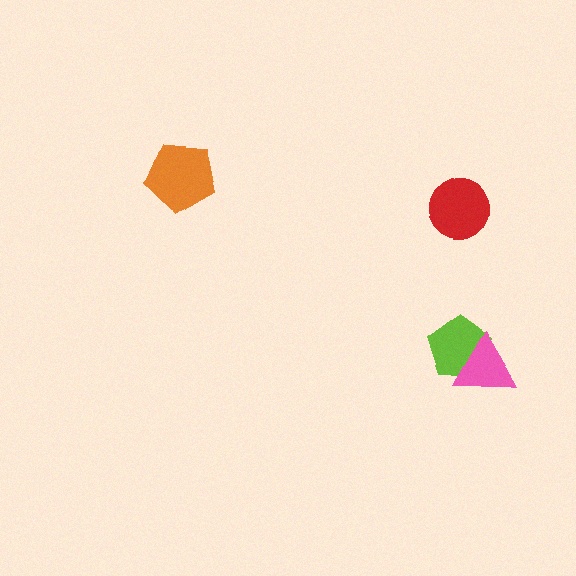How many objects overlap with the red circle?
0 objects overlap with the red circle.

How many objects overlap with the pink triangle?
1 object overlaps with the pink triangle.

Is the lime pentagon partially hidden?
Yes, it is partially covered by another shape.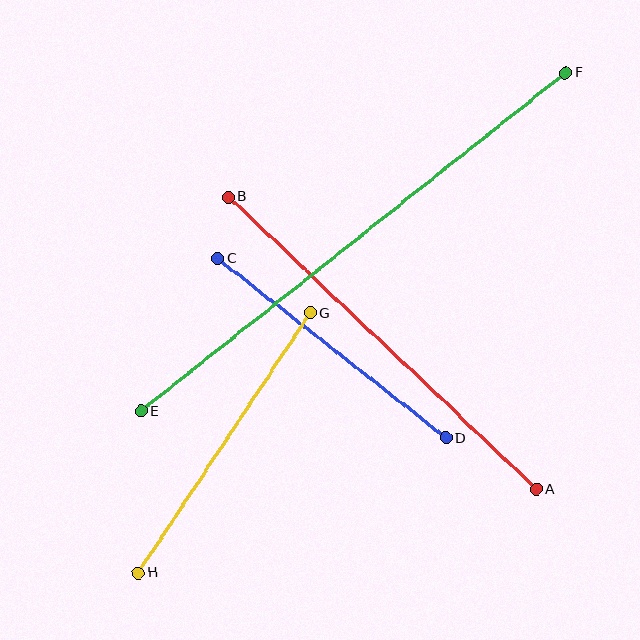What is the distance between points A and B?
The distance is approximately 425 pixels.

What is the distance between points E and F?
The distance is approximately 543 pixels.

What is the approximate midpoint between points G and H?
The midpoint is at approximately (224, 443) pixels.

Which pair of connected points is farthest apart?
Points E and F are farthest apart.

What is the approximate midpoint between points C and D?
The midpoint is at approximately (332, 348) pixels.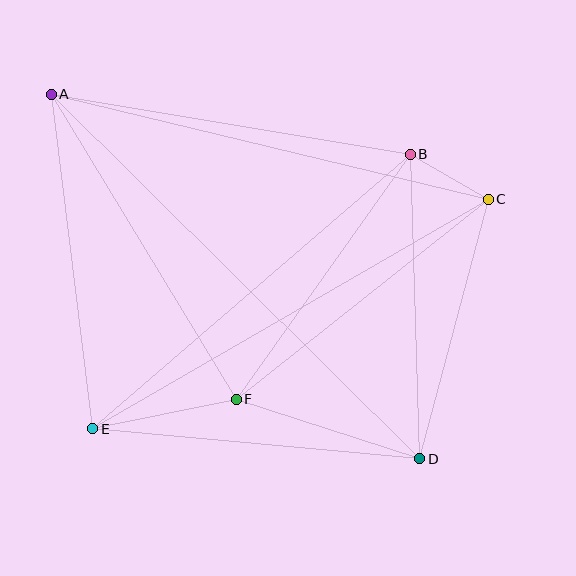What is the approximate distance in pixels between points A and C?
The distance between A and C is approximately 449 pixels.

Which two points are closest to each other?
Points B and C are closest to each other.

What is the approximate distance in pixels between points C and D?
The distance between C and D is approximately 268 pixels.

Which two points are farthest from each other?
Points A and D are farthest from each other.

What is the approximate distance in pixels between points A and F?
The distance between A and F is approximately 357 pixels.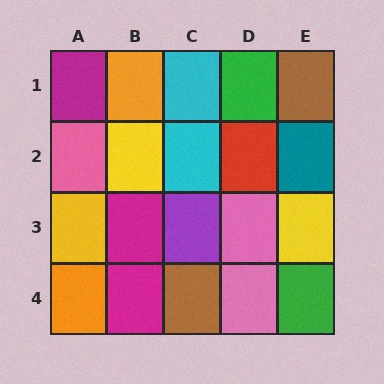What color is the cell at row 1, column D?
Green.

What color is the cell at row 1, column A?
Magenta.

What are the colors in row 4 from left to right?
Orange, magenta, brown, pink, green.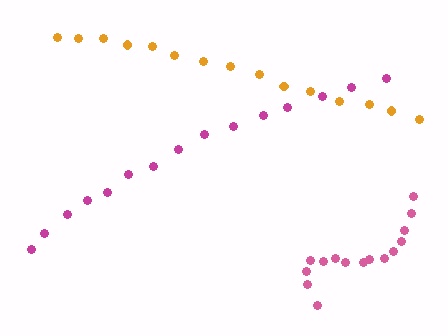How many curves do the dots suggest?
There are 3 distinct paths.